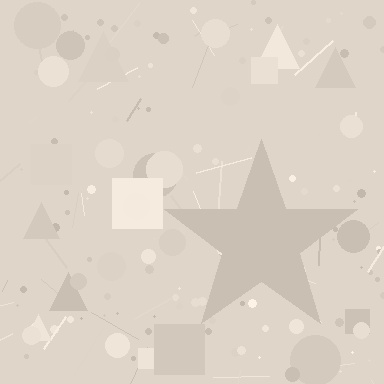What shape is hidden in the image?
A star is hidden in the image.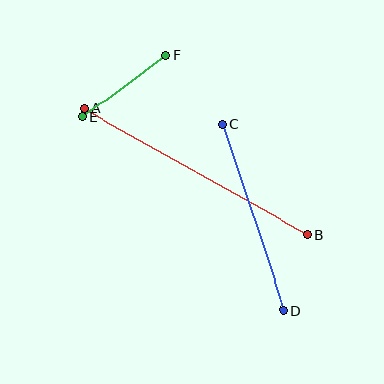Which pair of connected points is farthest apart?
Points A and B are farthest apart.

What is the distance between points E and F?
The distance is approximately 104 pixels.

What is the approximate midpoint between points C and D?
The midpoint is at approximately (253, 217) pixels.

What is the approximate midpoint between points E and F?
The midpoint is at approximately (124, 86) pixels.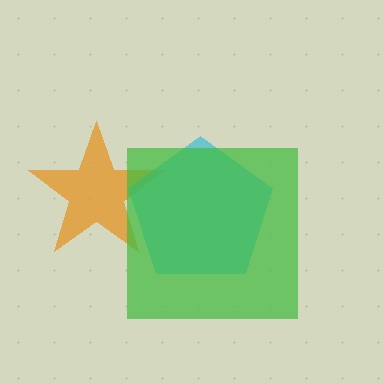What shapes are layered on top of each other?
The layered shapes are: an orange star, a cyan pentagon, a green square.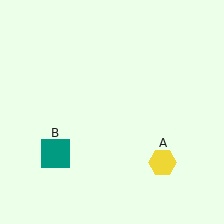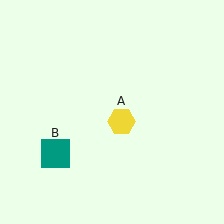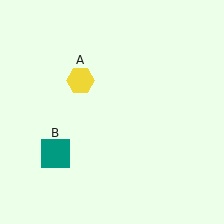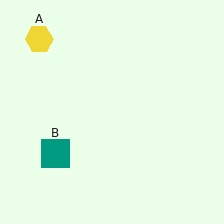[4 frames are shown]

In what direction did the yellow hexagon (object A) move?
The yellow hexagon (object A) moved up and to the left.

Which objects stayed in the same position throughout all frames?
Teal square (object B) remained stationary.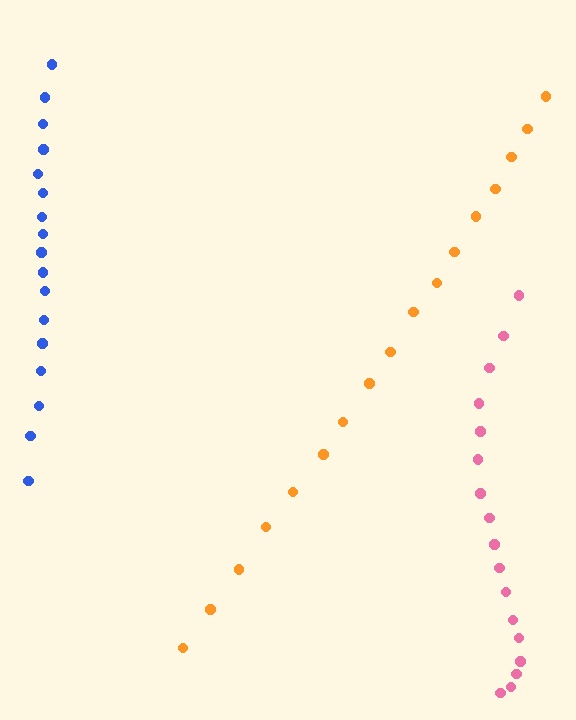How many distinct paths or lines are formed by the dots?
There are 3 distinct paths.